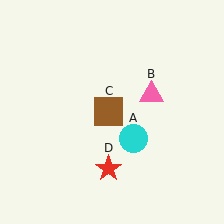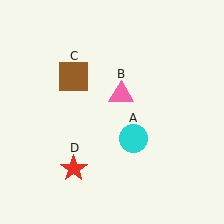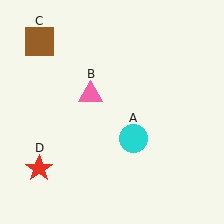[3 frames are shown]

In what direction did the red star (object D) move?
The red star (object D) moved left.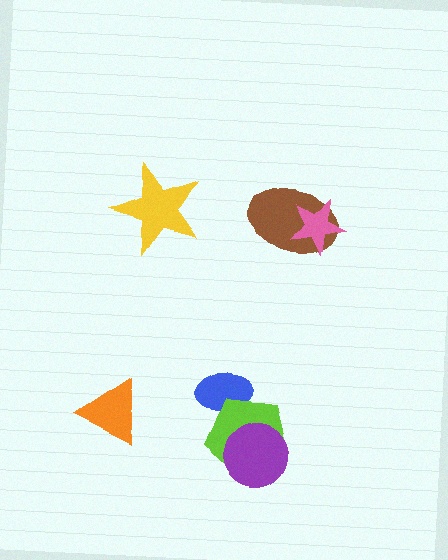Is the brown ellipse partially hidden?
Yes, it is partially covered by another shape.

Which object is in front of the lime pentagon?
The purple circle is in front of the lime pentagon.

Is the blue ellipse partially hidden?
Yes, it is partially covered by another shape.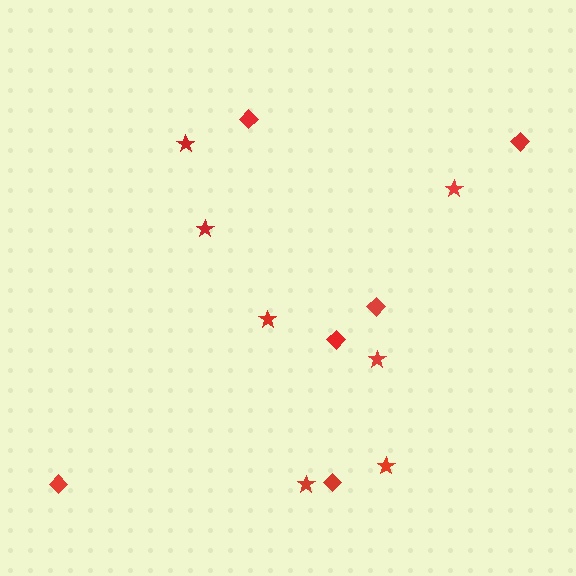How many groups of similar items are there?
There are 2 groups: one group of diamonds (6) and one group of stars (7).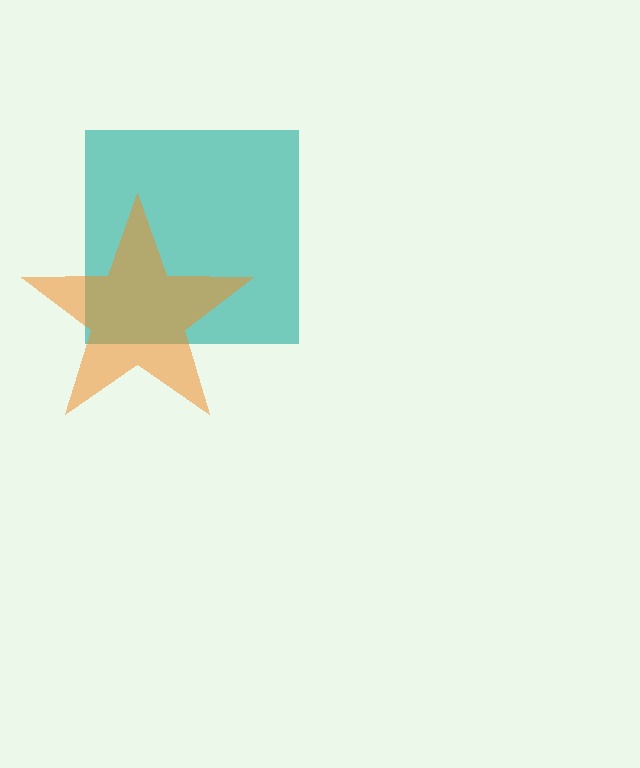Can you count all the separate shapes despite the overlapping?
Yes, there are 2 separate shapes.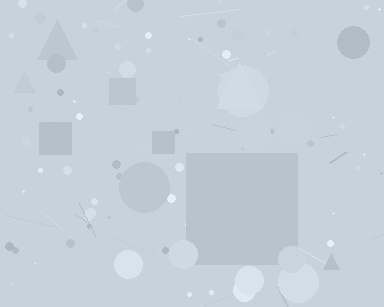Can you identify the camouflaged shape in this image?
The camouflaged shape is a square.